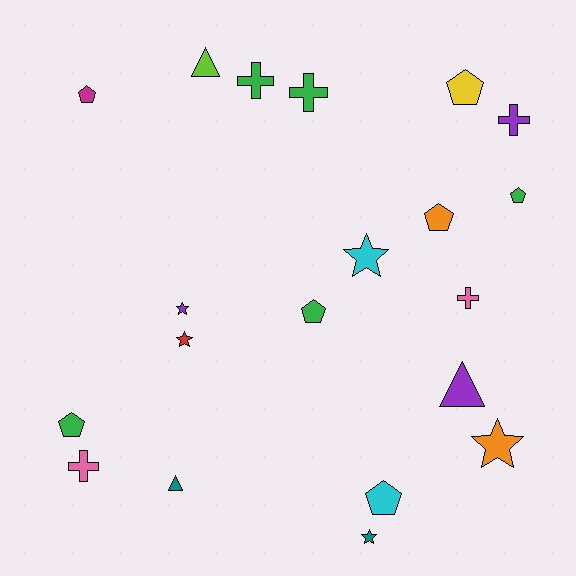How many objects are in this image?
There are 20 objects.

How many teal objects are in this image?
There are 2 teal objects.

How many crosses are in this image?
There are 5 crosses.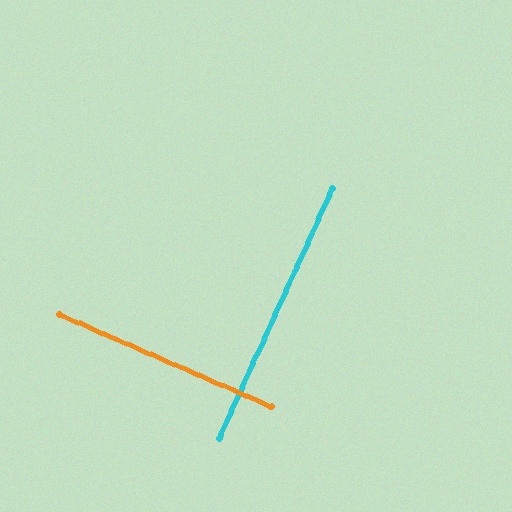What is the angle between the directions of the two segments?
Approximately 89 degrees.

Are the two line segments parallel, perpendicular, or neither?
Perpendicular — they meet at approximately 89°.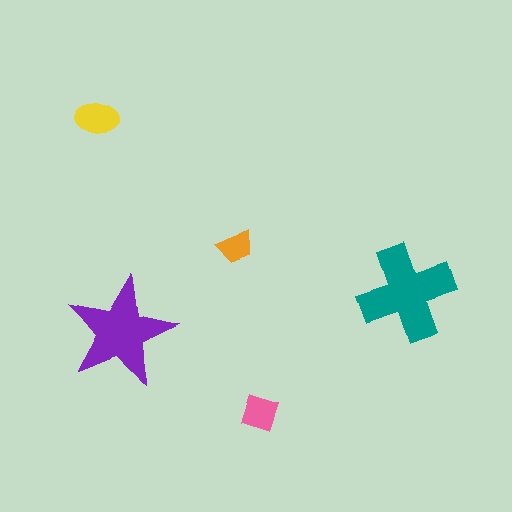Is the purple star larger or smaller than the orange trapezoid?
Larger.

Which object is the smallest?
The orange trapezoid.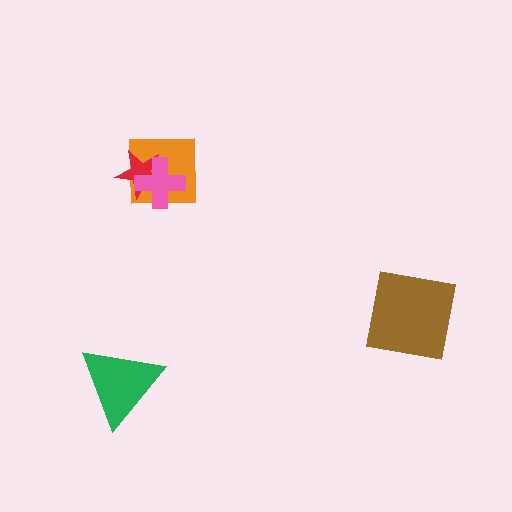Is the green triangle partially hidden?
No, no other shape covers it.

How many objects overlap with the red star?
2 objects overlap with the red star.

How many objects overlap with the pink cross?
2 objects overlap with the pink cross.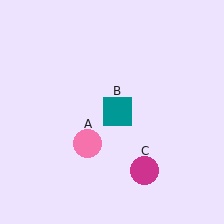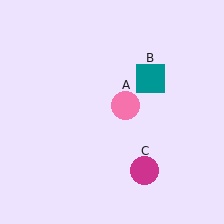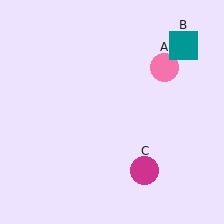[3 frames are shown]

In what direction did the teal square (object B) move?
The teal square (object B) moved up and to the right.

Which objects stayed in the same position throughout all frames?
Magenta circle (object C) remained stationary.